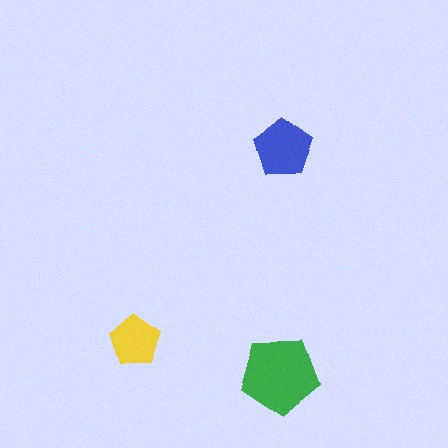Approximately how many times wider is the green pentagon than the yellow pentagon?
About 1.5 times wider.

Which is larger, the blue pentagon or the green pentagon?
The green one.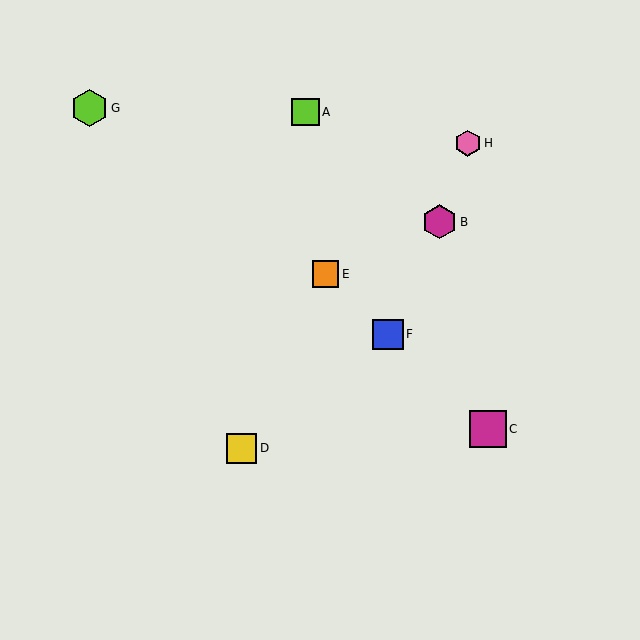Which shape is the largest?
The magenta square (labeled C) is the largest.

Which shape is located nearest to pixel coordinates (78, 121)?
The lime hexagon (labeled G) at (90, 108) is nearest to that location.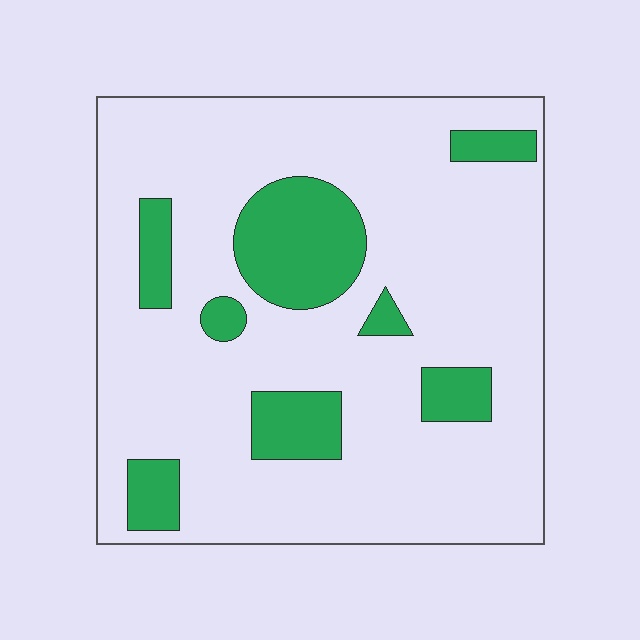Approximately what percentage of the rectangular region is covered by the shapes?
Approximately 20%.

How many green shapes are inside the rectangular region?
8.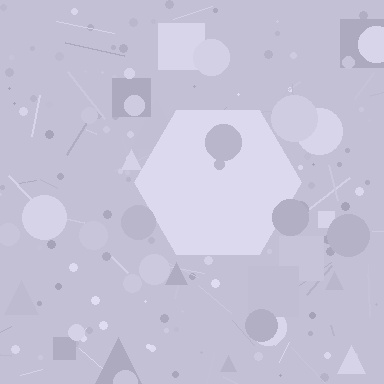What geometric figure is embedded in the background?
A hexagon is embedded in the background.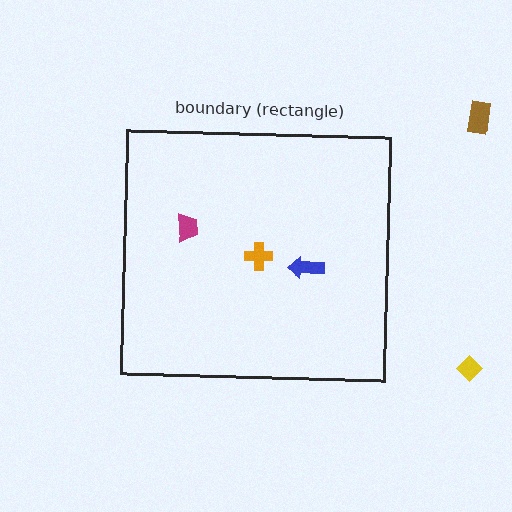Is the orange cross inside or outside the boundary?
Inside.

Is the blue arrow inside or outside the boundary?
Inside.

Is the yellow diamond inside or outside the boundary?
Outside.